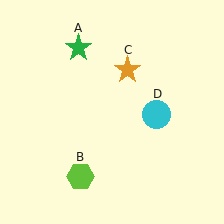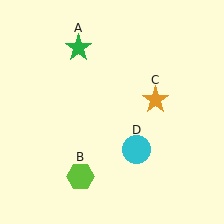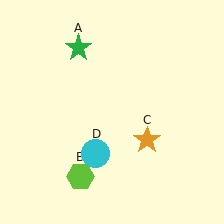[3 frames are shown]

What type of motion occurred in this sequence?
The orange star (object C), cyan circle (object D) rotated clockwise around the center of the scene.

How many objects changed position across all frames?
2 objects changed position: orange star (object C), cyan circle (object D).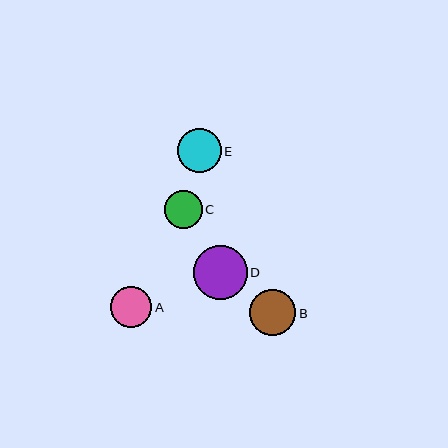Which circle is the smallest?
Circle C is the smallest with a size of approximately 38 pixels.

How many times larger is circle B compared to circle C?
Circle B is approximately 1.2 times the size of circle C.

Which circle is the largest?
Circle D is the largest with a size of approximately 54 pixels.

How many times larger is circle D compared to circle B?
Circle D is approximately 1.2 times the size of circle B.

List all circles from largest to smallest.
From largest to smallest: D, B, E, A, C.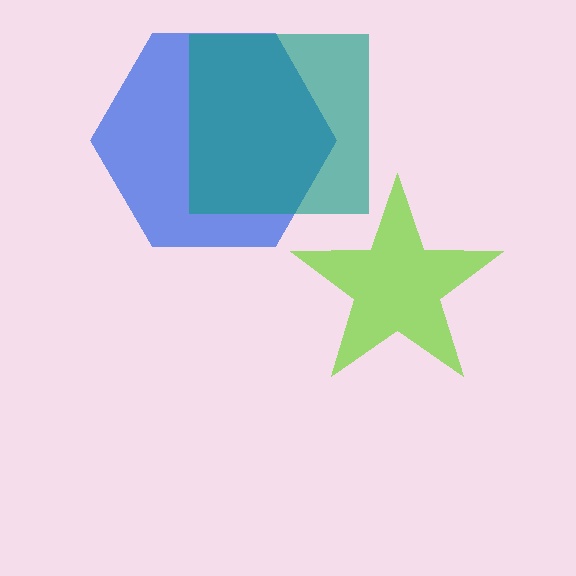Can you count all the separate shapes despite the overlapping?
Yes, there are 3 separate shapes.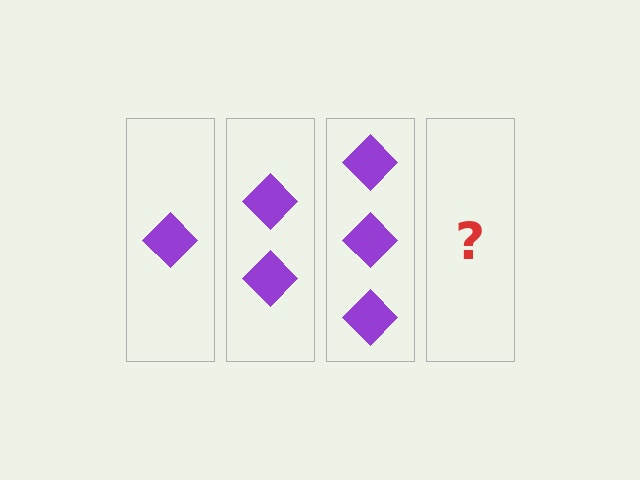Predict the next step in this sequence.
The next step is 4 diamonds.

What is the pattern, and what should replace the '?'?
The pattern is that each step adds one more diamond. The '?' should be 4 diamonds.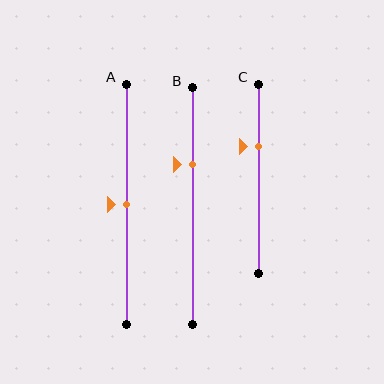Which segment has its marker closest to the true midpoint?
Segment A has its marker closest to the true midpoint.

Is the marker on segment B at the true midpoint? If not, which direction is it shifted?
No, the marker on segment B is shifted upward by about 17% of the segment length.